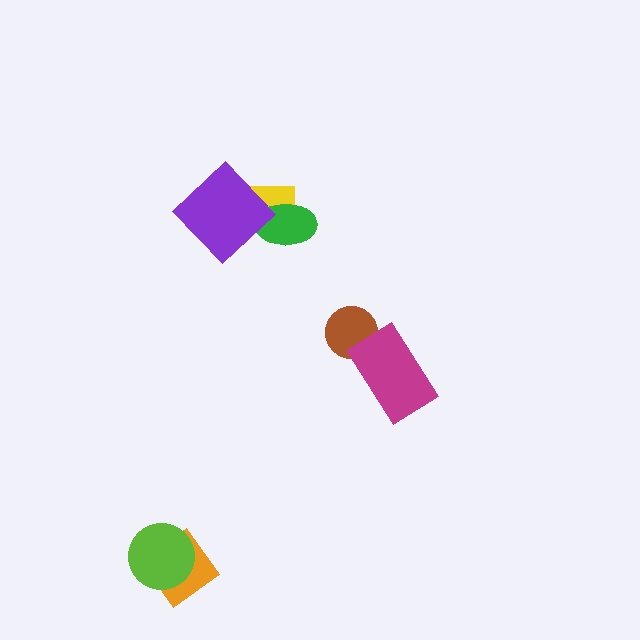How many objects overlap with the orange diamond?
1 object overlaps with the orange diamond.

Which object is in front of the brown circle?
The magenta rectangle is in front of the brown circle.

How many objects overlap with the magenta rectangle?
1 object overlaps with the magenta rectangle.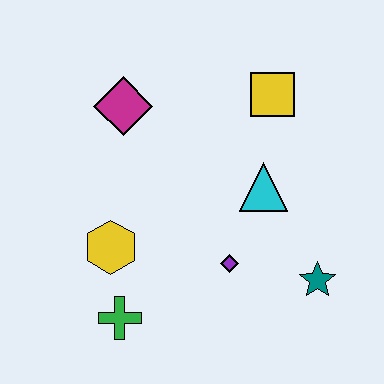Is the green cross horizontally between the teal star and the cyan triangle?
No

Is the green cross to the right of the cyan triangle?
No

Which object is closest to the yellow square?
The cyan triangle is closest to the yellow square.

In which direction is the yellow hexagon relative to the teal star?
The yellow hexagon is to the left of the teal star.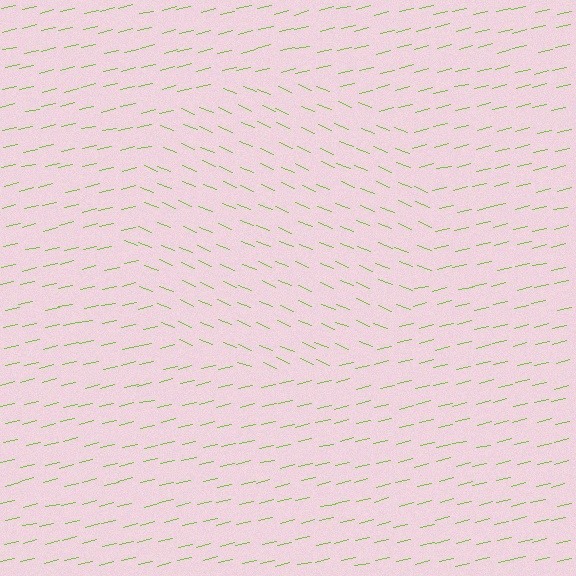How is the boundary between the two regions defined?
The boundary is defined purely by a change in line orientation (approximately 36 degrees difference). All lines are the same color and thickness.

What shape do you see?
I see a circle.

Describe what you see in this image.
The image is filled with small lime line segments. A circle region in the image has lines oriented differently from the surrounding lines, creating a visible texture boundary.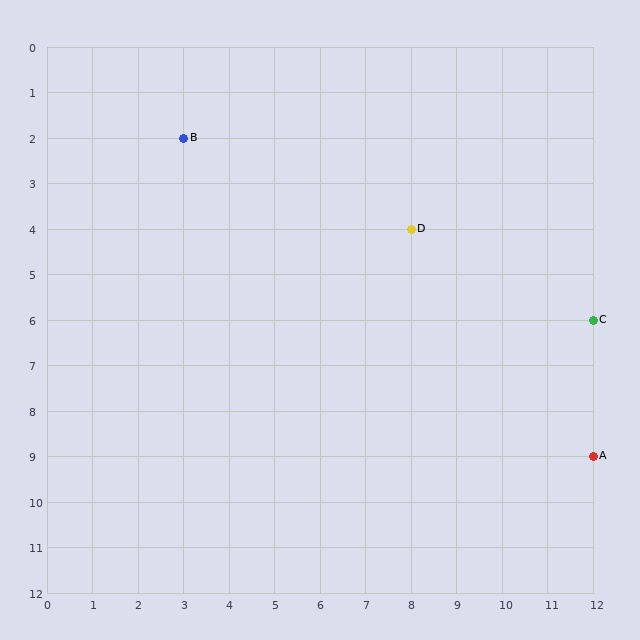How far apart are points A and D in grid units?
Points A and D are 4 columns and 5 rows apart (about 6.4 grid units diagonally).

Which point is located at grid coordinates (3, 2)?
Point B is at (3, 2).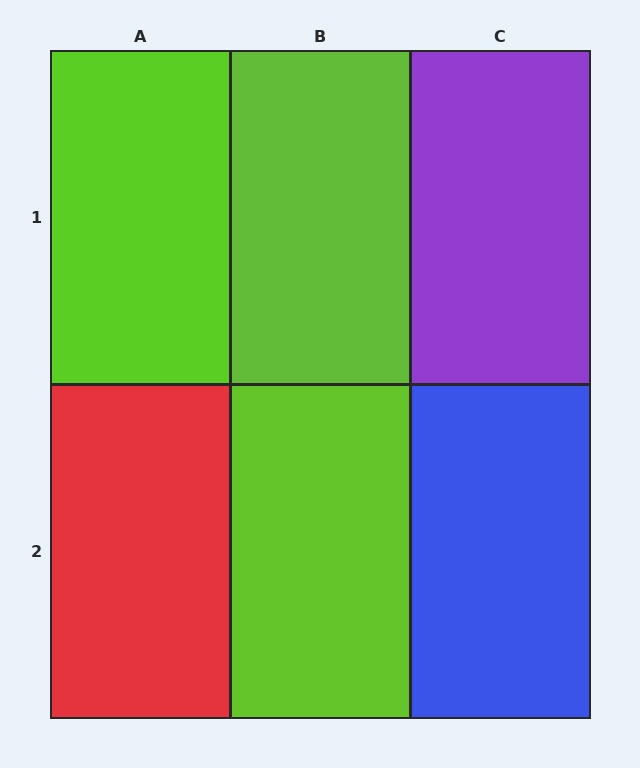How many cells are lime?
3 cells are lime.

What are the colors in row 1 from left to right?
Lime, lime, purple.